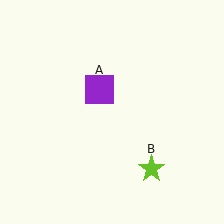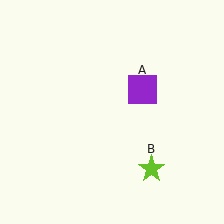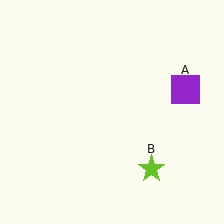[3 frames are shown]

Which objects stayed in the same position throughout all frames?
Lime star (object B) remained stationary.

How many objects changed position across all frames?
1 object changed position: purple square (object A).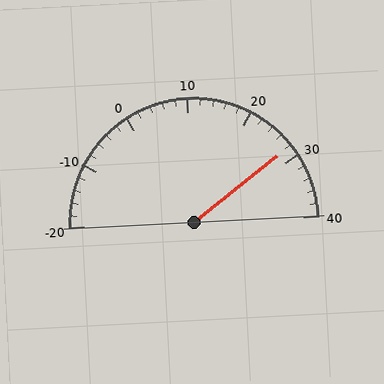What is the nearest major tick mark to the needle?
The nearest major tick mark is 30.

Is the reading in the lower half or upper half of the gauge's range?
The reading is in the upper half of the range (-20 to 40).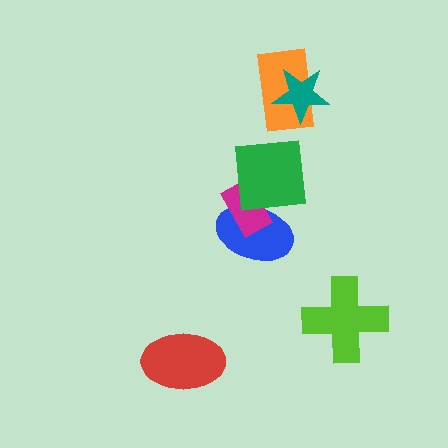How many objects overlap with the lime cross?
0 objects overlap with the lime cross.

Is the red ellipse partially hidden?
No, no other shape covers it.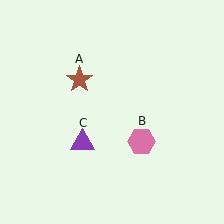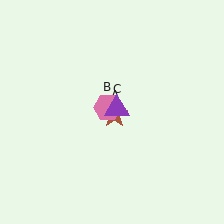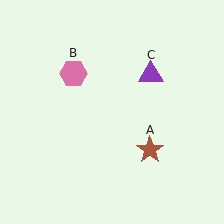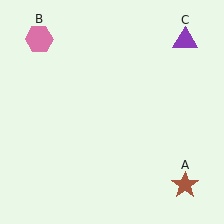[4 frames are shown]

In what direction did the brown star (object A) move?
The brown star (object A) moved down and to the right.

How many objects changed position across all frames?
3 objects changed position: brown star (object A), pink hexagon (object B), purple triangle (object C).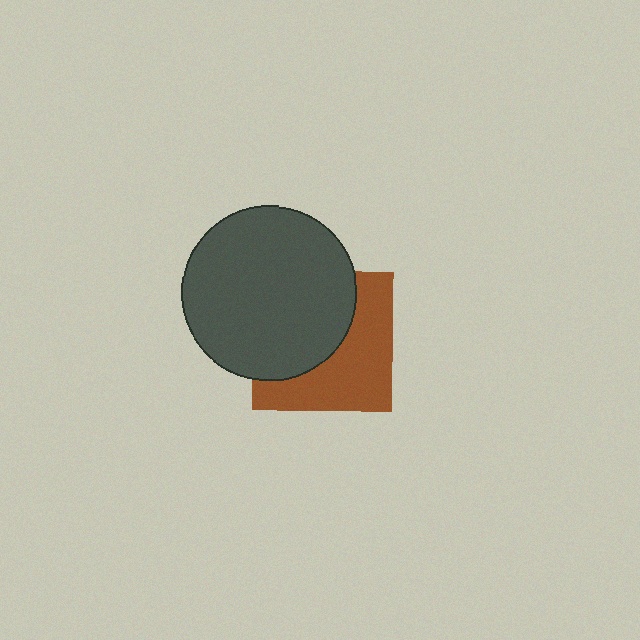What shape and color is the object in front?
The object in front is a dark gray circle.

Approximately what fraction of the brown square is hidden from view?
Roughly 50% of the brown square is hidden behind the dark gray circle.